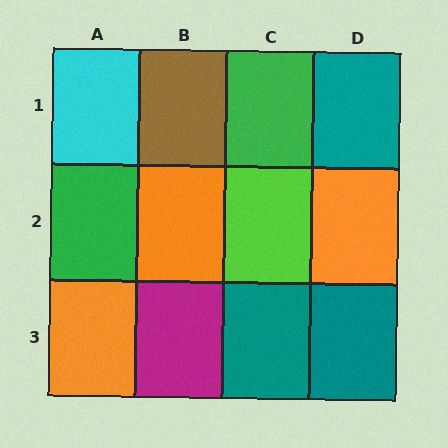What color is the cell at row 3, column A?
Orange.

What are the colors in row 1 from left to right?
Cyan, brown, green, teal.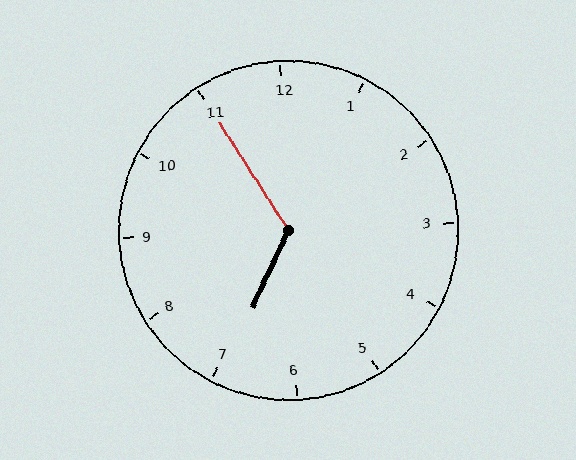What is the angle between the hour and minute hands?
Approximately 122 degrees.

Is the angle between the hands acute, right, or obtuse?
It is obtuse.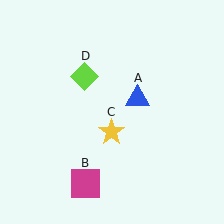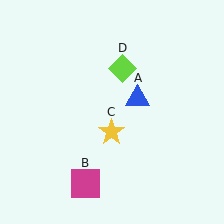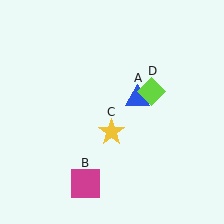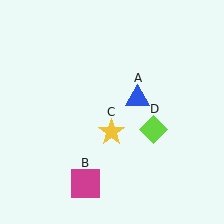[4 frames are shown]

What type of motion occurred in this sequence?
The lime diamond (object D) rotated clockwise around the center of the scene.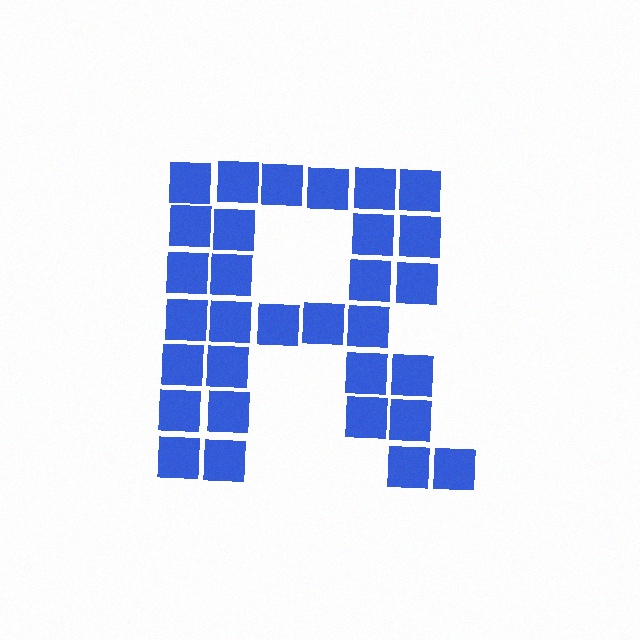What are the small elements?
The small elements are squares.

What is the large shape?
The large shape is the letter R.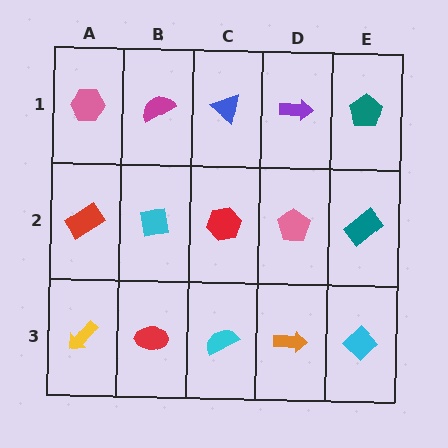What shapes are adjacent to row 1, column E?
A teal rectangle (row 2, column E), a purple arrow (row 1, column D).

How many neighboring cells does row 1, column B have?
3.